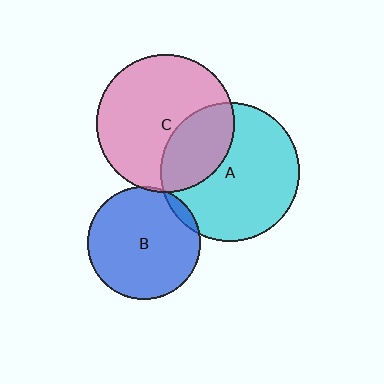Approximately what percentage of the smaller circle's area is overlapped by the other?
Approximately 5%.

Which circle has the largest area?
Circle A (cyan).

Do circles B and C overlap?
Yes.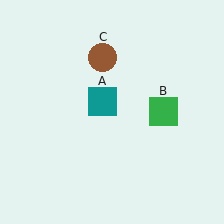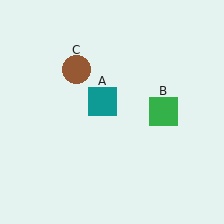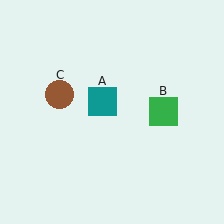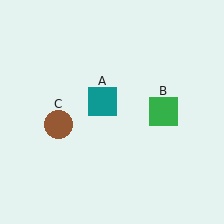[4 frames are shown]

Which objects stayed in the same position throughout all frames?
Teal square (object A) and green square (object B) remained stationary.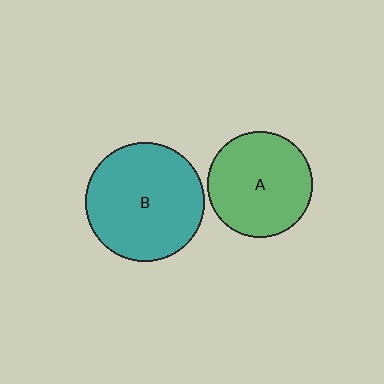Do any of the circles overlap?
No, none of the circles overlap.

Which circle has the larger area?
Circle B (teal).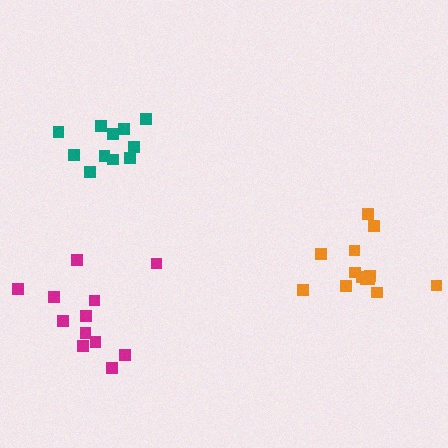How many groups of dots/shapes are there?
There are 3 groups.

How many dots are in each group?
Group 1: 11 dots, Group 2: 13 dots, Group 3: 12 dots (36 total).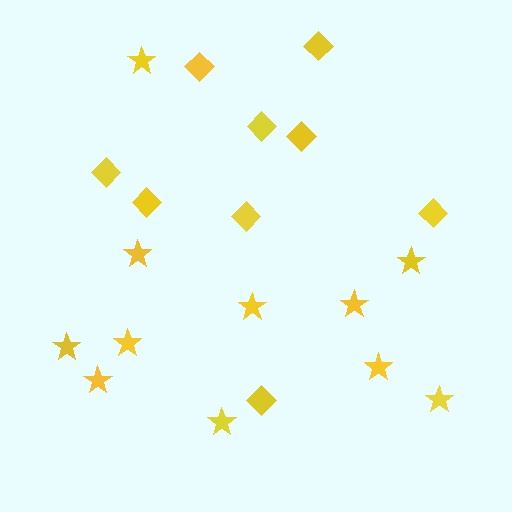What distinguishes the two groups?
There are 2 groups: one group of diamonds (9) and one group of stars (11).